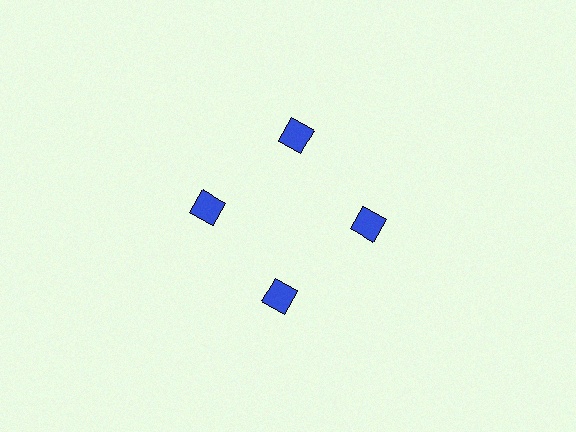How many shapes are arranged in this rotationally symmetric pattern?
There are 4 shapes, arranged in 4 groups of 1.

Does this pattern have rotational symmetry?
Yes, this pattern has 4-fold rotational symmetry. It looks the same after rotating 90 degrees around the center.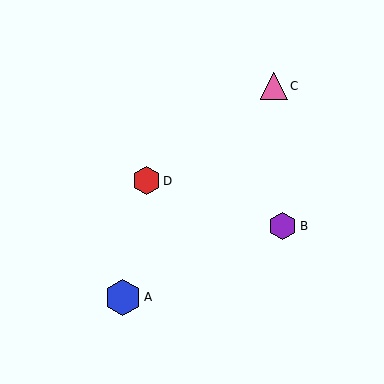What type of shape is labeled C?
Shape C is a pink triangle.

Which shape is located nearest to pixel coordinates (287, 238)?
The purple hexagon (labeled B) at (283, 226) is nearest to that location.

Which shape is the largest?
The blue hexagon (labeled A) is the largest.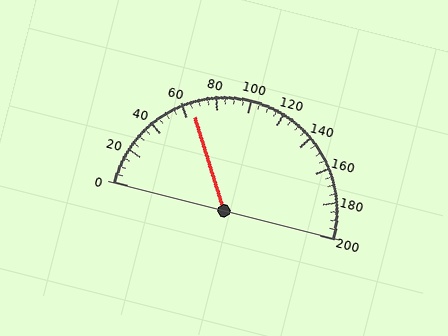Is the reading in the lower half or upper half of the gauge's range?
The reading is in the lower half of the range (0 to 200).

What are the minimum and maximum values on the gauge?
The gauge ranges from 0 to 200.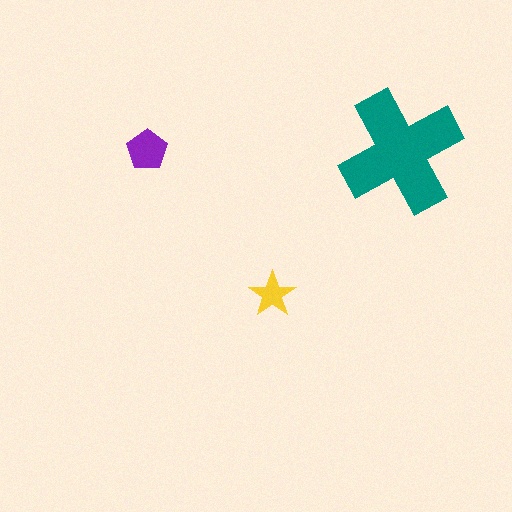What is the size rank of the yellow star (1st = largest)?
3rd.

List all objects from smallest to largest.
The yellow star, the purple pentagon, the teal cross.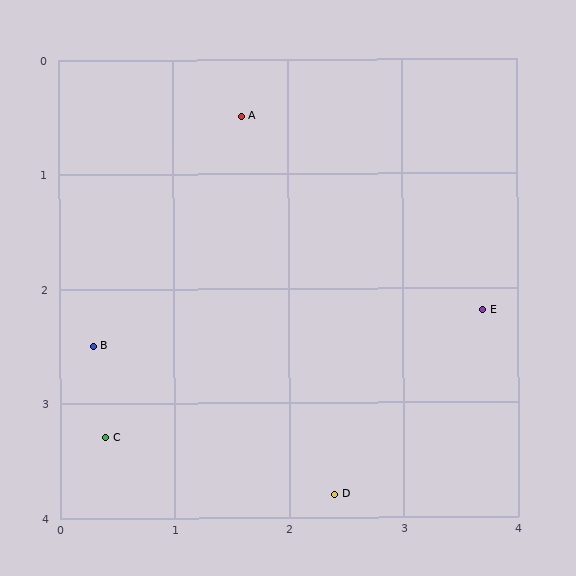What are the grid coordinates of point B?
Point B is at approximately (0.3, 2.5).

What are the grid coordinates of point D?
Point D is at approximately (2.4, 3.8).